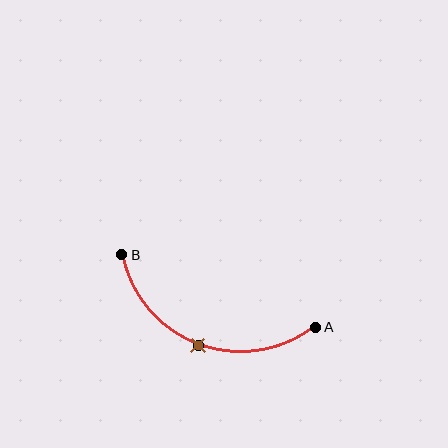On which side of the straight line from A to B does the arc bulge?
The arc bulges below the straight line connecting A and B.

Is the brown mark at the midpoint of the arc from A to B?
Yes. The brown mark lies on the arc at equal arc-length from both A and B — it is the arc midpoint.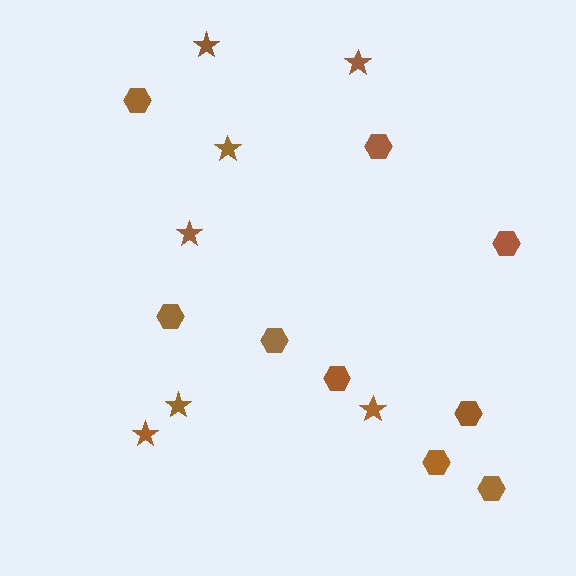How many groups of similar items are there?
There are 2 groups: one group of stars (7) and one group of hexagons (9).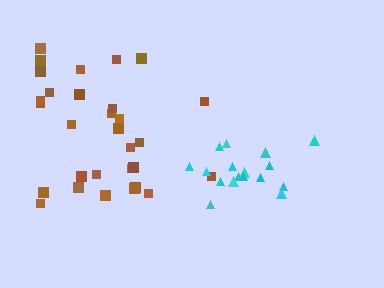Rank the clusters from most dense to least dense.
cyan, brown.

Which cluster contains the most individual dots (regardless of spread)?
Brown (31).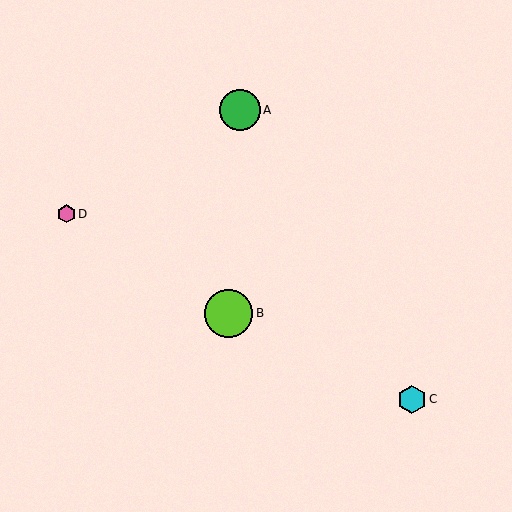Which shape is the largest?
The lime circle (labeled B) is the largest.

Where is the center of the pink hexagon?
The center of the pink hexagon is at (66, 214).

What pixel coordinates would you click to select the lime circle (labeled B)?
Click at (229, 313) to select the lime circle B.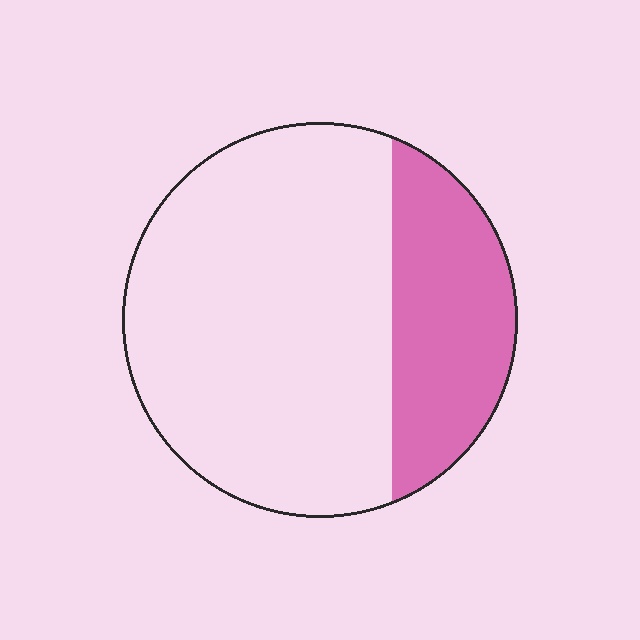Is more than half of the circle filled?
No.